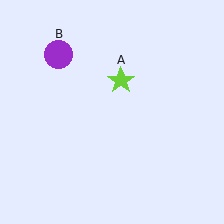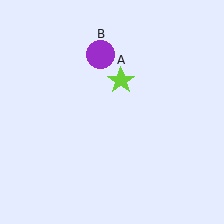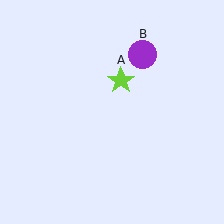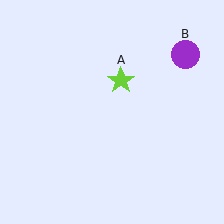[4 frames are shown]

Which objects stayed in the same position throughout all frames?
Lime star (object A) remained stationary.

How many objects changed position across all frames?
1 object changed position: purple circle (object B).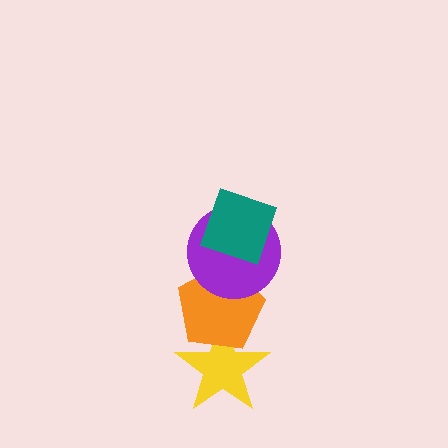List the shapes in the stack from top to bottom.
From top to bottom: the teal diamond, the purple circle, the orange pentagon, the yellow star.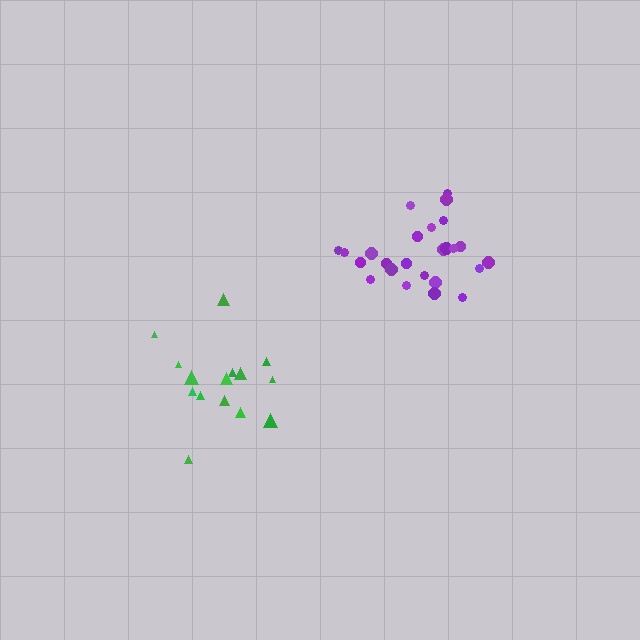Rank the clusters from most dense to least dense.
purple, green.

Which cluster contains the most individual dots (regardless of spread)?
Purple (26).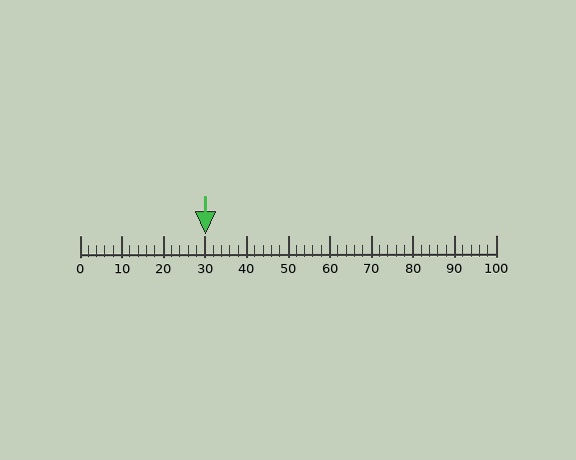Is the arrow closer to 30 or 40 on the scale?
The arrow is closer to 30.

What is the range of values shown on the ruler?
The ruler shows values from 0 to 100.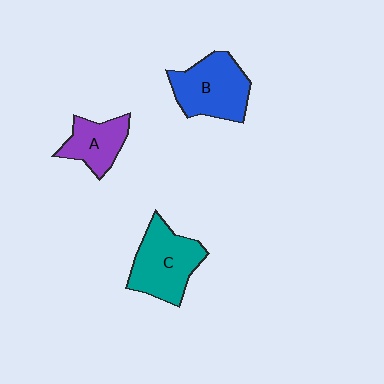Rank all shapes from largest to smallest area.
From largest to smallest: C (teal), B (blue), A (purple).